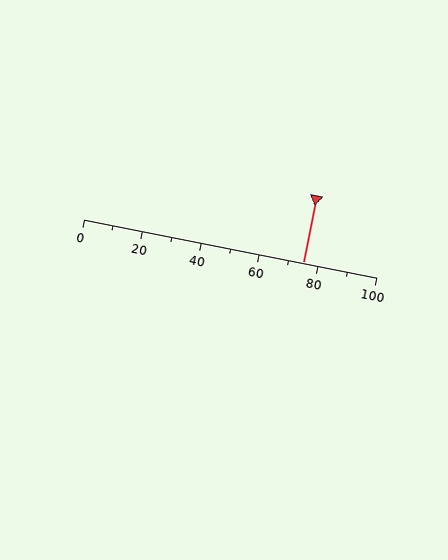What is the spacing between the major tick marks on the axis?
The major ticks are spaced 20 apart.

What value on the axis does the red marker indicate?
The marker indicates approximately 75.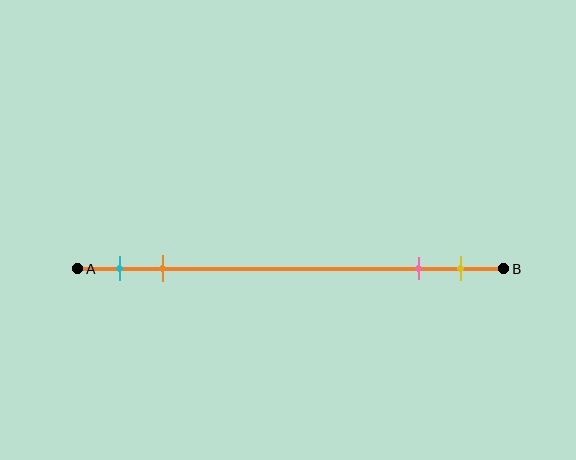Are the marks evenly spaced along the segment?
No, the marks are not evenly spaced.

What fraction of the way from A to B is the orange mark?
The orange mark is approximately 20% (0.2) of the way from A to B.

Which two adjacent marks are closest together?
The pink and yellow marks are the closest adjacent pair.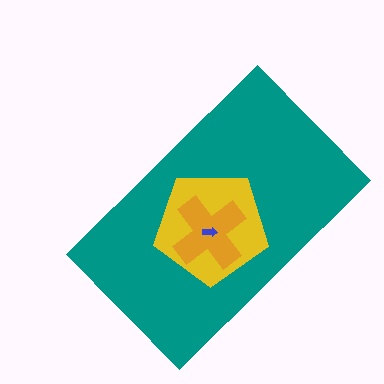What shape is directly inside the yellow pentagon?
The orange cross.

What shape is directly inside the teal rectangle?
The yellow pentagon.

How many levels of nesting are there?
4.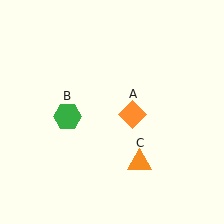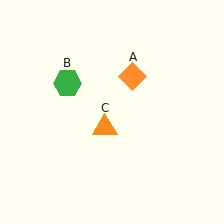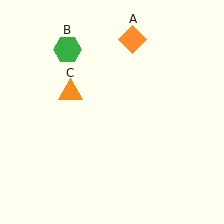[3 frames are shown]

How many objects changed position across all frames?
3 objects changed position: orange diamond (object A), green hexagon (object B), orange triangle (object C).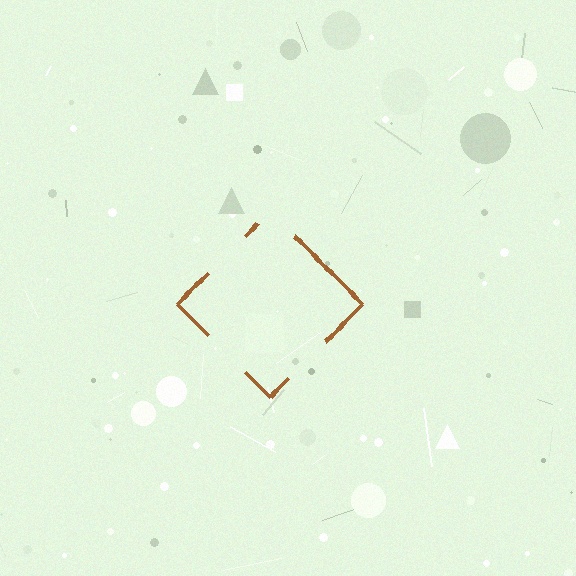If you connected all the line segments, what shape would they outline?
They would outline a diamond.